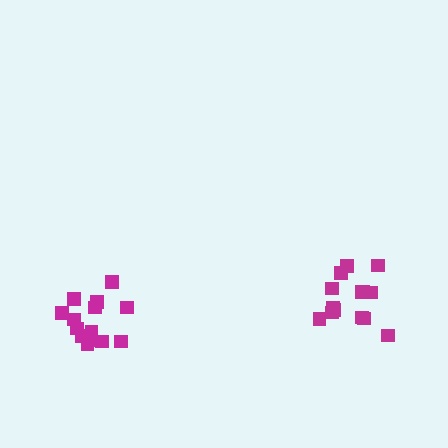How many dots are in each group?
Group 1: 14 dots, Group 2: 14 dots (28 total).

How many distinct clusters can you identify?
There are 2 distinct clusters.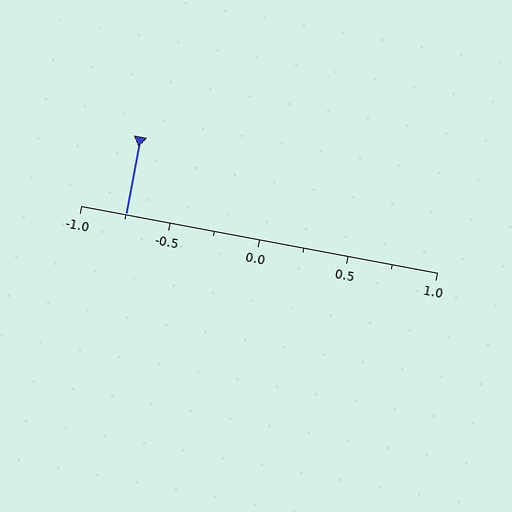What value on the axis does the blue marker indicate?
The marker indicates approximately -0.75.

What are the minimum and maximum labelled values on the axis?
The axis runs from -1.0 to 1.0.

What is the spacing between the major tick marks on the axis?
The major ticks are spaced 0.5 apart.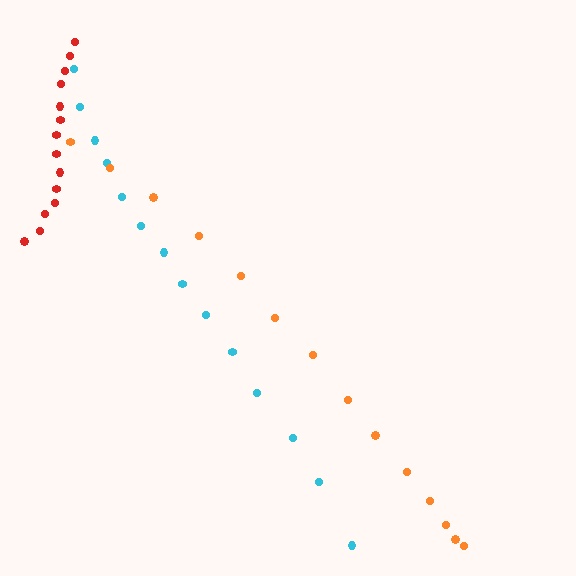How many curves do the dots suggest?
There are 3 distinct paths.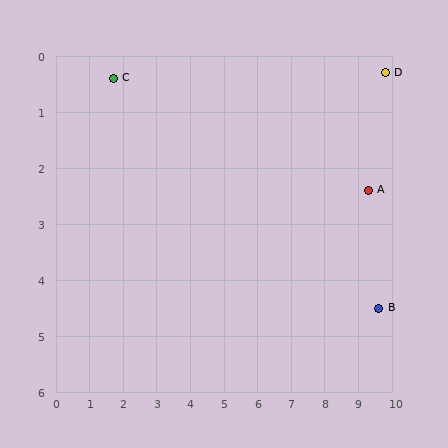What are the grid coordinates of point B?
Point B is at approximately (9.6, 4.5).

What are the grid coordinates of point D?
Point D is at approximately (9.8, 0.3).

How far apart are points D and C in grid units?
Points D and C are about 8.1 grid units apart.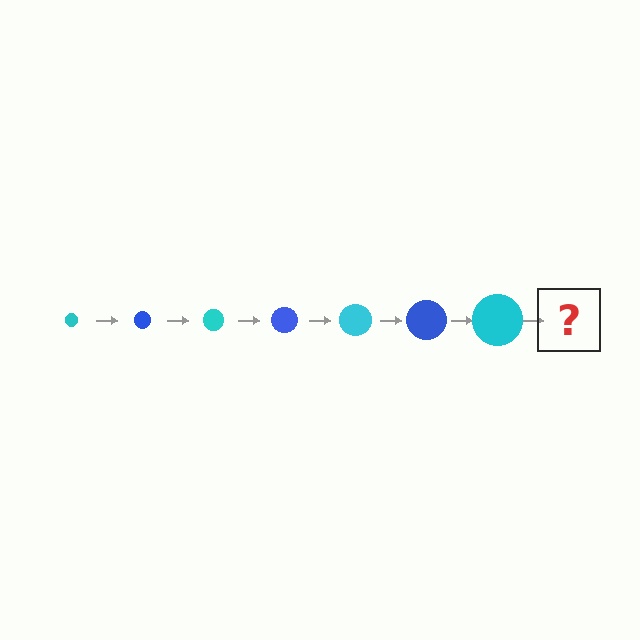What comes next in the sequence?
The next element should be a blue circle, larger than the previous one.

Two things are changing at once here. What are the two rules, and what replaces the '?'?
The two rules are that the circle grows larger each step and the color cycles through cyan and blue. The '?' should be a blue circle, larger than the previous one.